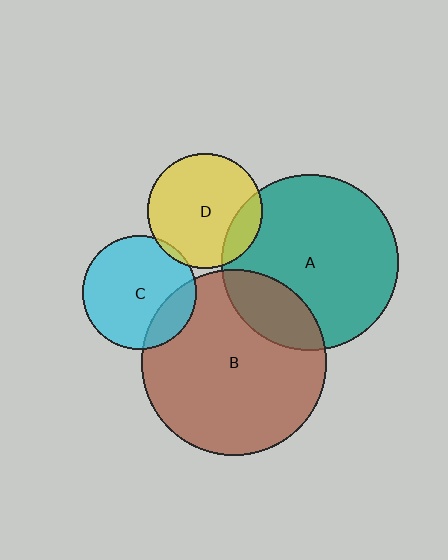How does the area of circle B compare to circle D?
Approximately 2.6 times.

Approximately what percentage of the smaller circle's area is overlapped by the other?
Approximately 20%.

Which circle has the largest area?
Circle B (brown).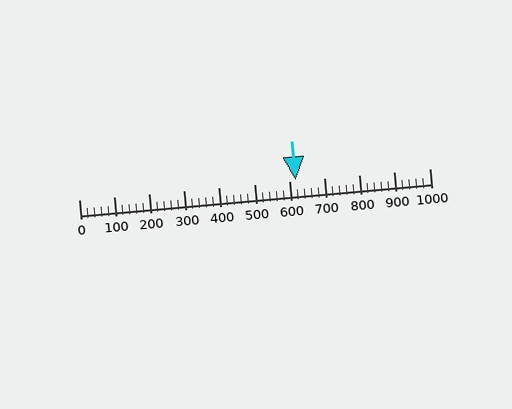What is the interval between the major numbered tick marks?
The major tick marks are spaced 100 units apart.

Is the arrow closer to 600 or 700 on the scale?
The arrow is closer to 600.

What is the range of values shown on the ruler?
The ruler shows values from 0 to 1000.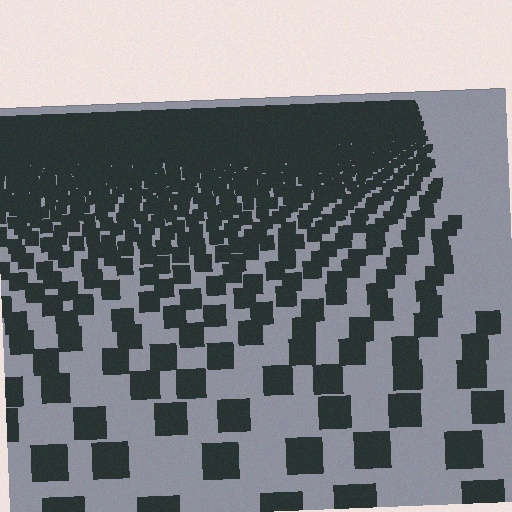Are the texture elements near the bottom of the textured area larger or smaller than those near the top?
Larger. Near the bottom, elements are closer to the viewer and appear at a bigger on-screen size.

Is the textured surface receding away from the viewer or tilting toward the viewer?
The surface is receding away from the viewer. Texture elements get smaller and denser toward the top.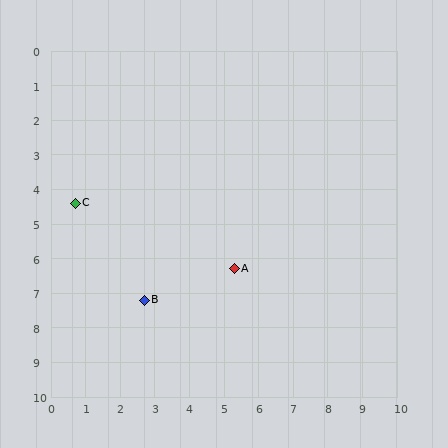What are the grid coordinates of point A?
Point A is at approximately (5.3, 6.3).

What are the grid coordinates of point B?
Point B is at approximately (2.7, 7.2).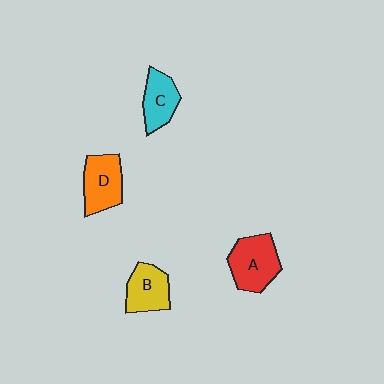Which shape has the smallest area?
Shape C (cyan).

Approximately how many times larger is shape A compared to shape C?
Approximately 1.4 times.